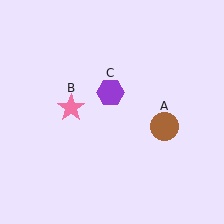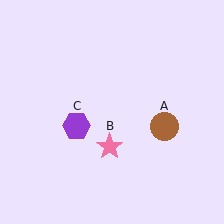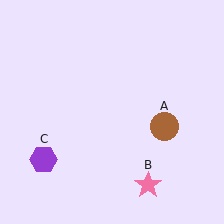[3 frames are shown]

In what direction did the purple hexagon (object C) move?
The purple hexagon (object C) moved down and to the left.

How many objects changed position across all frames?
2 objects changed position: pink star (object B), purple hexagon (object C).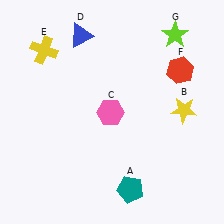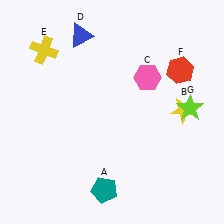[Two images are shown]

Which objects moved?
The objects that moved are: the teal pentagon (A), the pink hexagon (C), the lime star (G).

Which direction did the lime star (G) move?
The lime star (G) moved down.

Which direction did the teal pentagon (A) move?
The teal pentagon (A) moved left.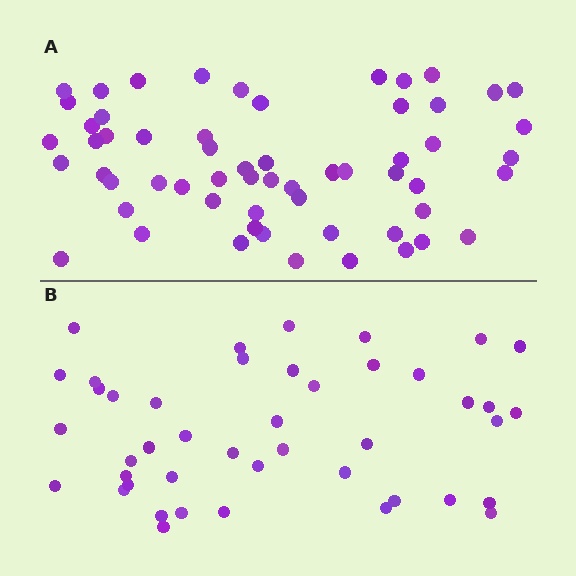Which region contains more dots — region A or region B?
Region A (the top region) has more dots.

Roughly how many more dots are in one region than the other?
Region A has approximately 15 more dots than region B.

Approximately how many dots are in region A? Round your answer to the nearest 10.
About 60 dots. (The exact count is 59, which rounds to 60.)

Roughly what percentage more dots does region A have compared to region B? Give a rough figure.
About 35% more.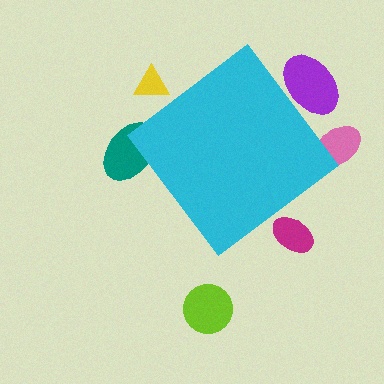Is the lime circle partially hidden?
No, the lime circle is fully visible.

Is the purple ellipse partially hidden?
Yes, the purple ellipse is partially hidden behind the cyan diamond.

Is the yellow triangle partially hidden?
Yes, the yellow triangle is partially hidden behind the cyan diamond.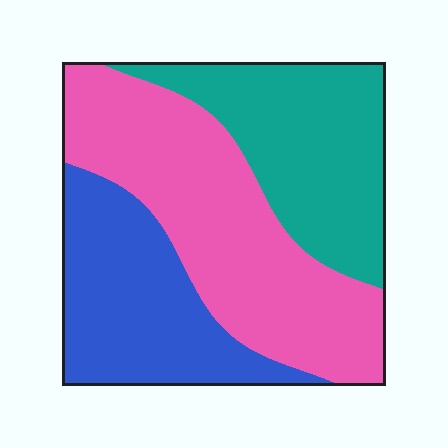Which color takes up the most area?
Pink, at roughly 40%.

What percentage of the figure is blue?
Blue covers 28% of the figure.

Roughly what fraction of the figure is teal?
Teal covers 30% of the figure.